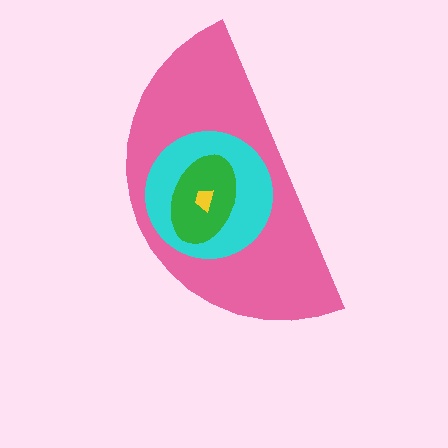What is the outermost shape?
The pink semicircle.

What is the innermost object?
The yellow trapezoid.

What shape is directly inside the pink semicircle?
The cyan circle.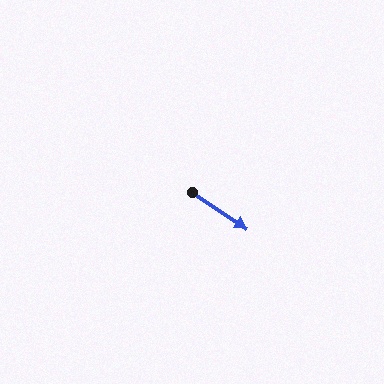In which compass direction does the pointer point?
Southeast.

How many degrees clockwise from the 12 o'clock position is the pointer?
Approximately 124 degrees.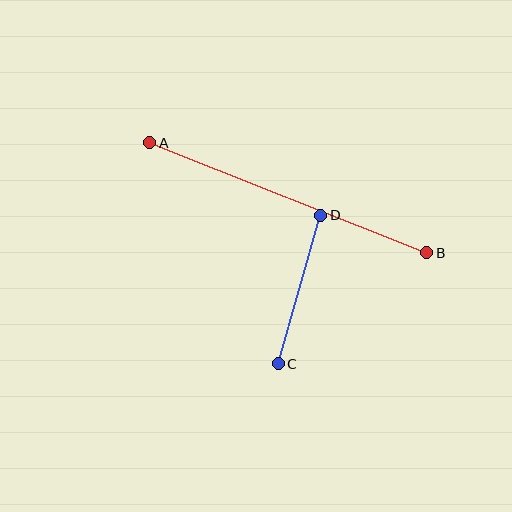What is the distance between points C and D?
The distance is approximately 154 pixels.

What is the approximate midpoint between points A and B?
The midpoint is at approximately (288, 198) pixels.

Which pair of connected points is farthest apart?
Points A and B are farthest apart.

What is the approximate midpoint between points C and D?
The midpoint is at approximately (299, 289) pixels.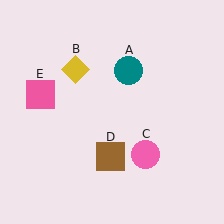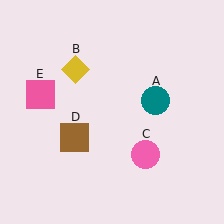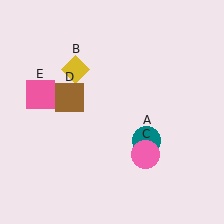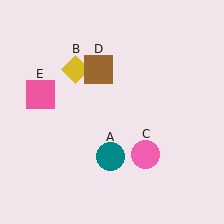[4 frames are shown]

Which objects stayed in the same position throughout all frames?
Yellow diamond (object B) and pink circle (object C) and pink square (object E) remained stationary.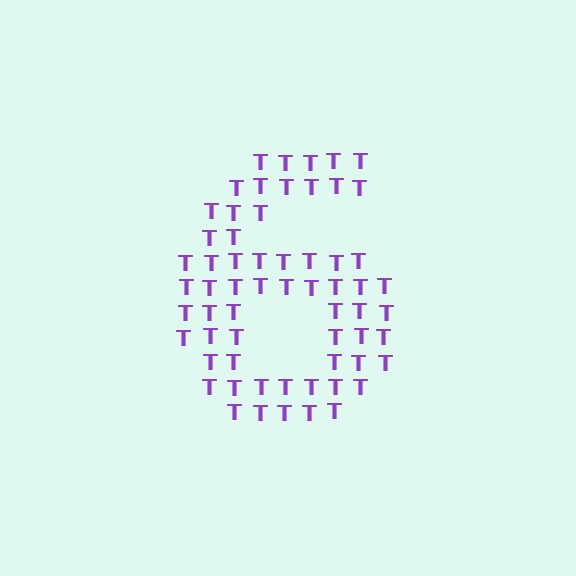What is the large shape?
The large shape is the digit 6.